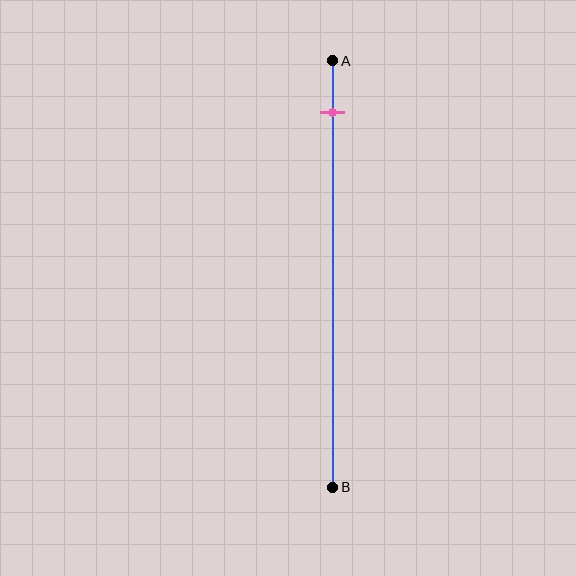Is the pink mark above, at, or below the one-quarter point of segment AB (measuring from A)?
The pink mark is above the one-quarter point of segment AB.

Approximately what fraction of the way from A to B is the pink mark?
The pink mark is approximately 10% of the way from A to B.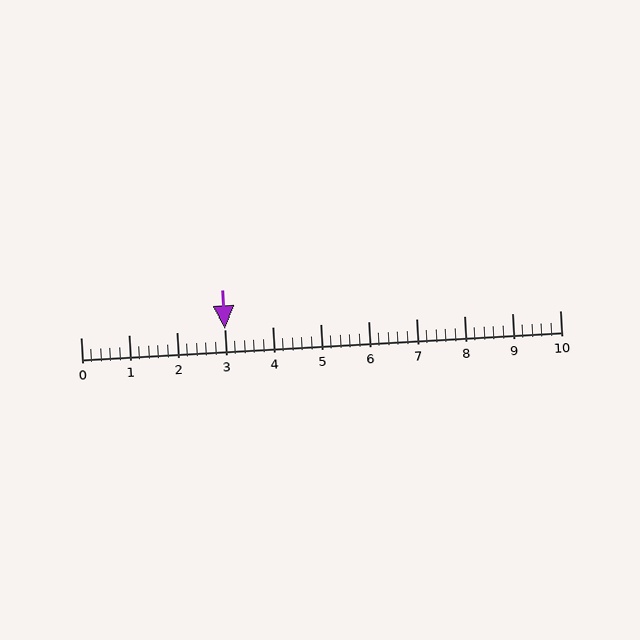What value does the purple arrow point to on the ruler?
The purple arrow points to approximately 3.0.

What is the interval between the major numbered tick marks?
The major tick marks are spaced 1 units apart.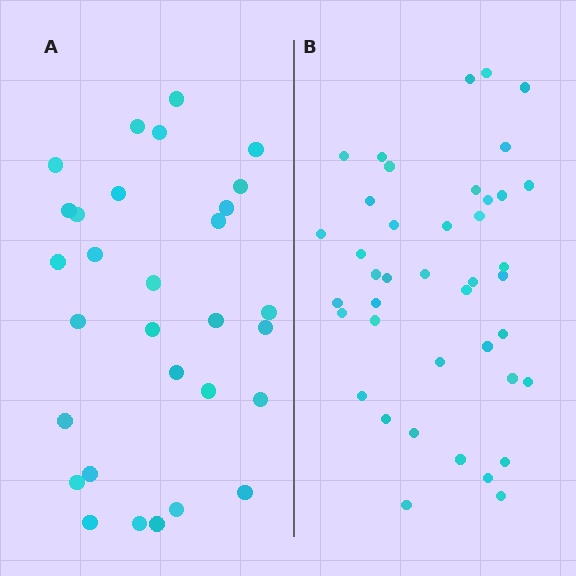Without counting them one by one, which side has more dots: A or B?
Region B (the right region) has more dots.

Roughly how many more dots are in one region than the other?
Region B has roughly 12 or so more dots than region A.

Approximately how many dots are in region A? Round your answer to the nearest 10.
About 30 dots.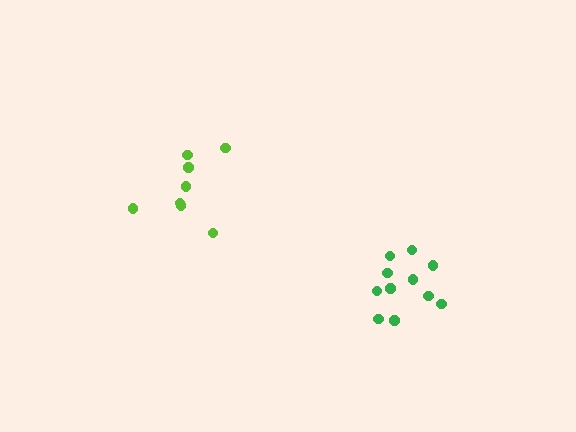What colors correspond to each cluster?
The clusters are colored: lime, green.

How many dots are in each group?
Group 1: 8 dots, Group 2: 11 dots (19 total).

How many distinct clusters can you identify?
There are 2 distinct clusters.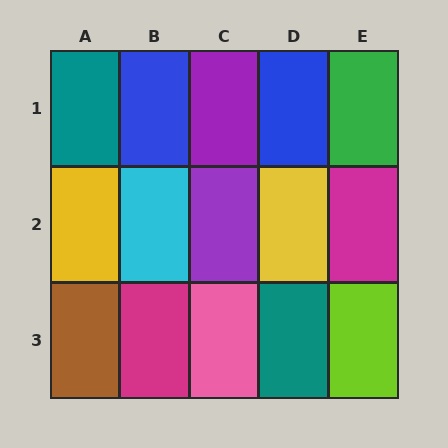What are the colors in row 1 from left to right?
Teal, blue, purple, blue, green.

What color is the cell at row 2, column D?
Yellow.